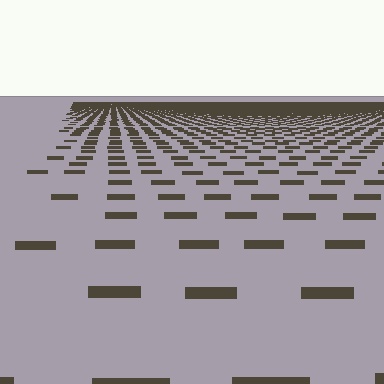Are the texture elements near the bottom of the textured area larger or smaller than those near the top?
Larger. Near the bottom, elements are closer to the viewer and appear at a bigger on-screen size.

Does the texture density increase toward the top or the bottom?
Density increases toward the top.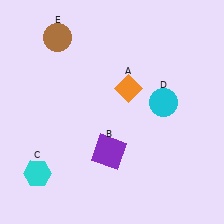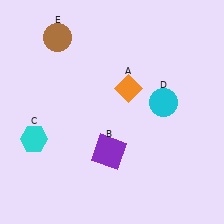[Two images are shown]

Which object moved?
The cyan hexagon (C) moved up.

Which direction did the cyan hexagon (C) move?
The cyan hexagon (C) moved up.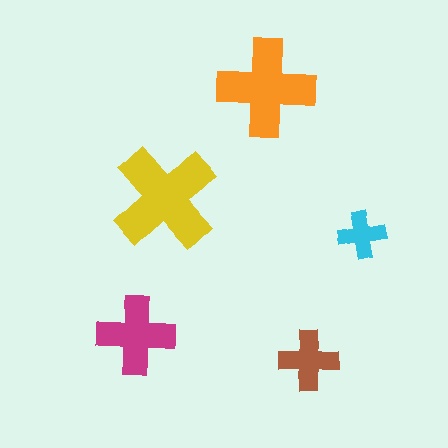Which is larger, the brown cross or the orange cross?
The orange one.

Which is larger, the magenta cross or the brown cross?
The magenta one.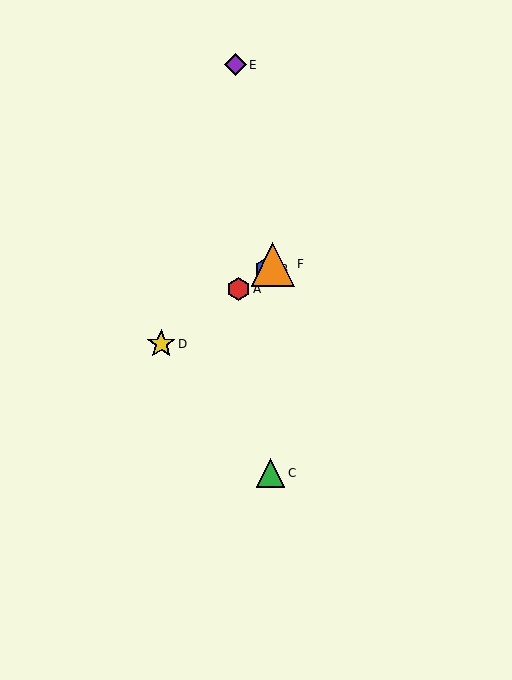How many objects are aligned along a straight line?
4 objects (A, B, D, F) are aligned along a straight line.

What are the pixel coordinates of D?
Object D is at (161, 344).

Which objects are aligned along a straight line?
Objects A, B, D, F are aligned along a straight line.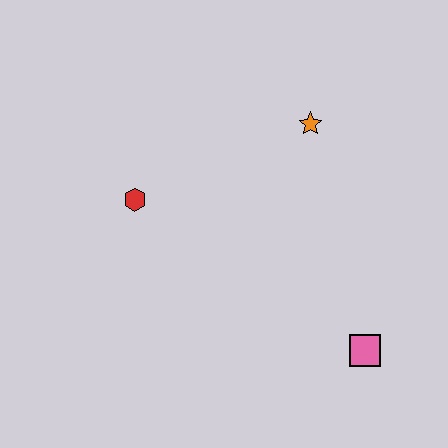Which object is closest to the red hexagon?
The orange star is closest to the red hexagon.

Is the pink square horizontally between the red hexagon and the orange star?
No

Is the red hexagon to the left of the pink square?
Yes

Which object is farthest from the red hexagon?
The pink square is farthest from the red hexagon.